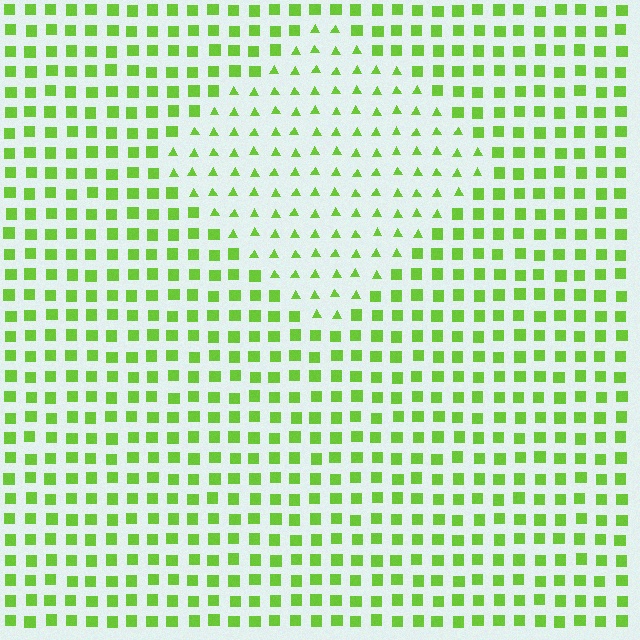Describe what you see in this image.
The image is filled with small lime elements arranged in a uniform grid. A diamond-shaped region contains triangles, while the surrounding area contains squares. The boundary is defined purely by the change in element shape.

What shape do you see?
I see a diamond.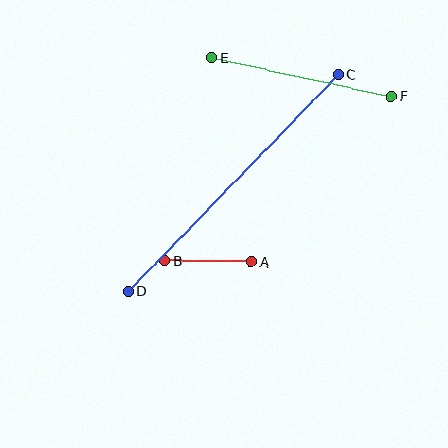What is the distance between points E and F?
The distance is approximately 184 pixels.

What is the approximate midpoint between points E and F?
The midpoint is at approximately (301, 77) pixels.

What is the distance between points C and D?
The distance is approximately 302 pixels.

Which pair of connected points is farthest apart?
Points C and D are farthest apart.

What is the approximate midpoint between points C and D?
The midpoint is at approximately (233, 183) pixels.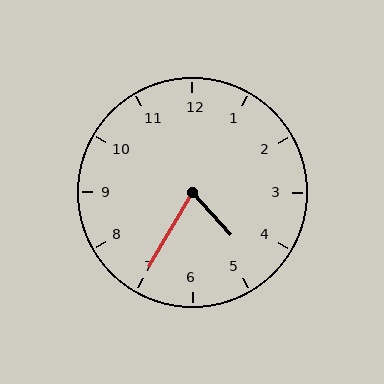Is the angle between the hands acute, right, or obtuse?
It is acute.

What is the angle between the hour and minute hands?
Approximately 72 degrees.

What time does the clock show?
4:35.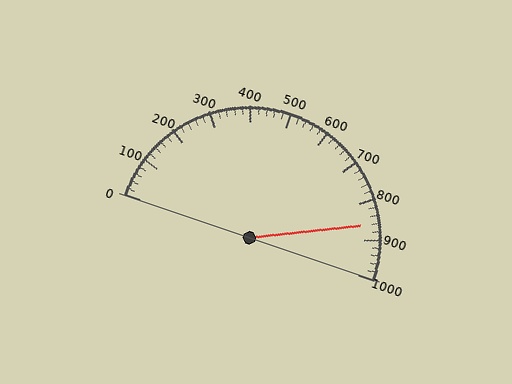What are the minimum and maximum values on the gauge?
The gauge ranges from 0 to 1000.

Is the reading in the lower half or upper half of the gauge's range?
The reading is in the upper half of the range (0 to 1000).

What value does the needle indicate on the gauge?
The needle indicates approximately 860.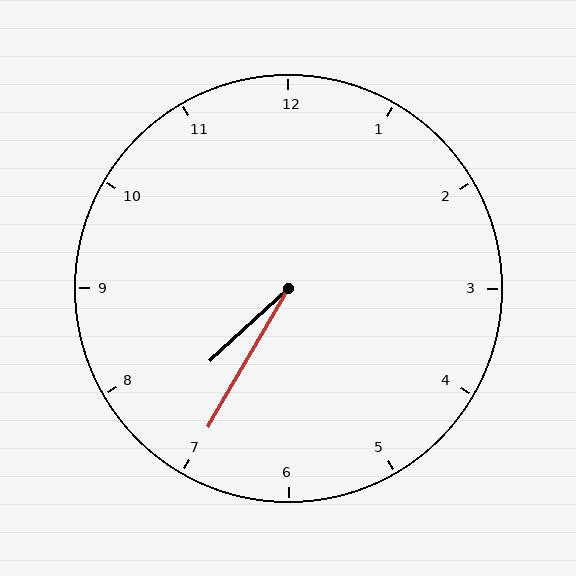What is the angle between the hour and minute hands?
Approximately 18 degrees.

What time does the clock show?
7:35.